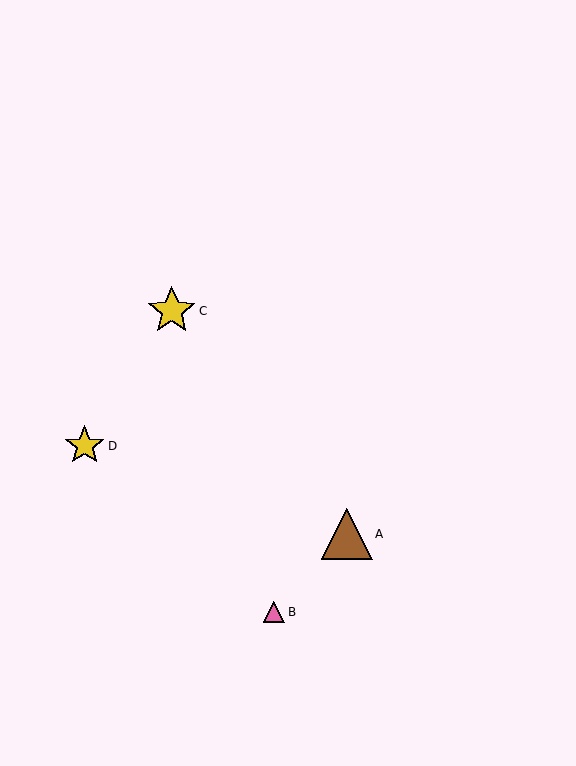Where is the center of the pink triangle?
The center of the pink triangle is at (274, 612).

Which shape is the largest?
The brown triangle (labeled A) is the largest.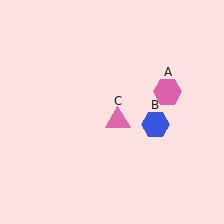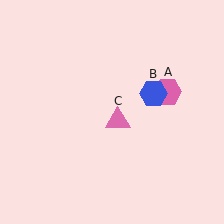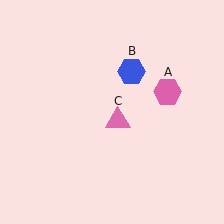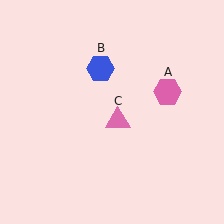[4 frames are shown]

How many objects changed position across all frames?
1 object changed position: blue hexagon (object B).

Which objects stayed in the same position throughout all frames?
Pink hexagon (object A) and pink triangle (object C) remained stationary.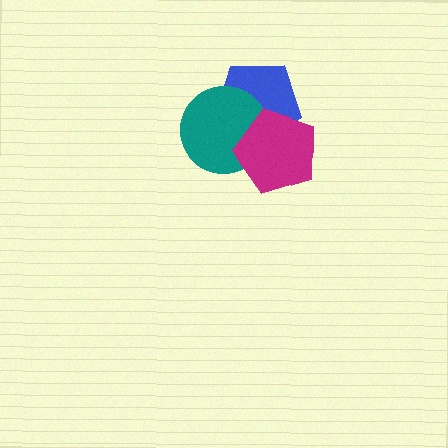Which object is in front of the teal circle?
The magenta pentagon is in front of the teal circle.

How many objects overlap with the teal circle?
2 objects overlap with the teal circle.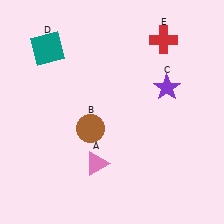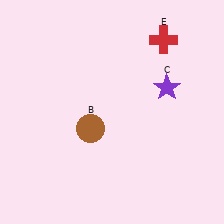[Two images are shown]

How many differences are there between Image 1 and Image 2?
There are 2 differences between the two images.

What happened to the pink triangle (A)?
The pink triangle (A) was removed in Image 2. It was in the bottom-left area of Image 1.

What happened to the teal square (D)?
The teal square (D) was removed in Image 2. It was in the top-left area of Image 1.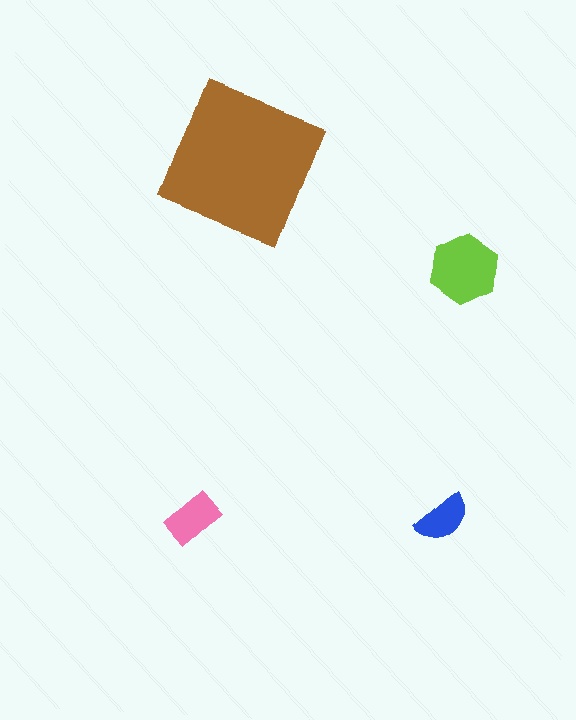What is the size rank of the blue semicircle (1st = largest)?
4th.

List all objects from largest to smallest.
The brown square, the lime hexagon, the pink rectangle, the blue semicircle.